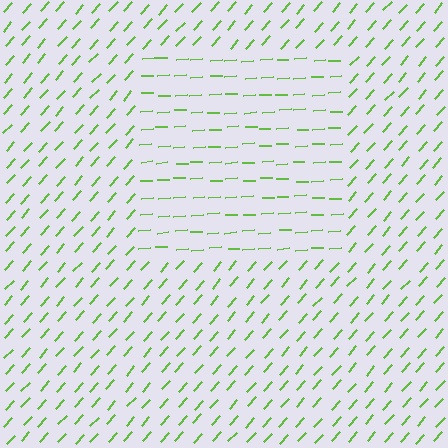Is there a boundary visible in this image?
Yes, there is a texture boundary formed by a change in line orientation.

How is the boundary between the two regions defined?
The boundary is defined purely by a change in line orientation (approximately 45 degrees difference). All lines are the same color and thickness.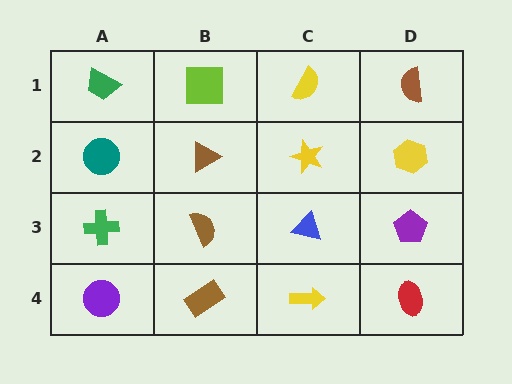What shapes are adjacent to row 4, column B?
A brown semicircle (row 3, column B), a purple circle (row 4, column A), a yellow arrow (row 4, column C).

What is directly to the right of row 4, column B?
A yellow arrow.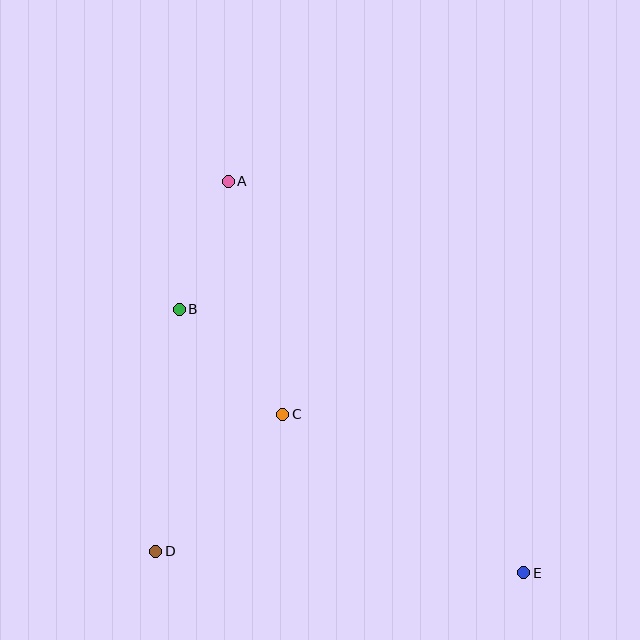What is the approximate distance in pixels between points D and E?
The distance between D and E is approximately 369 pixels.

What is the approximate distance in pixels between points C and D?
The distance between C and D is approximately 187 pixels.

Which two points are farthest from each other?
Points A and E are farthest from each other.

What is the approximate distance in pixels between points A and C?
The distance between A and C is approximately 240 pixels.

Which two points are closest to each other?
Points A and B are closest to each other.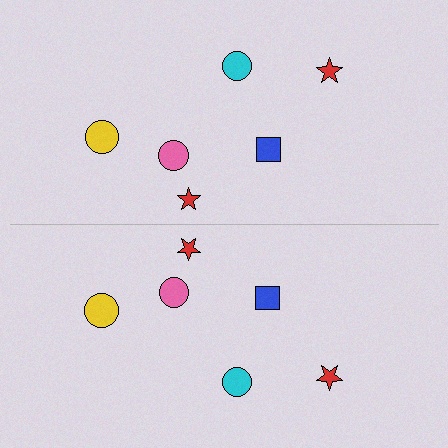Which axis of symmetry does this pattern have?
The pattern has a horizontal axis of symmetry running through the center of the image.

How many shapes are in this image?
There are 12 shapes in this image.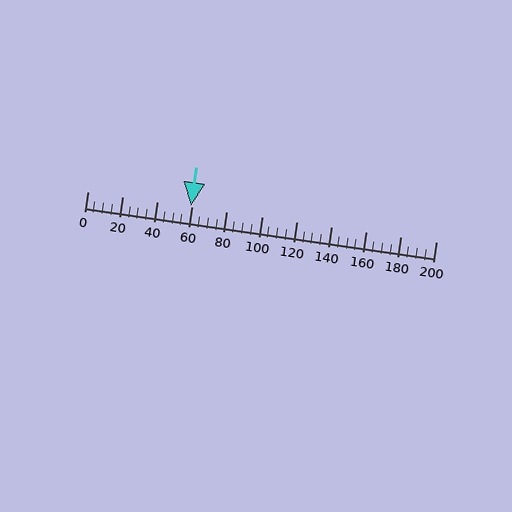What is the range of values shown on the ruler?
The ruler shows values from 0 to 200.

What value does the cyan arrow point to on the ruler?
The cyan arrow points to approximately 60.